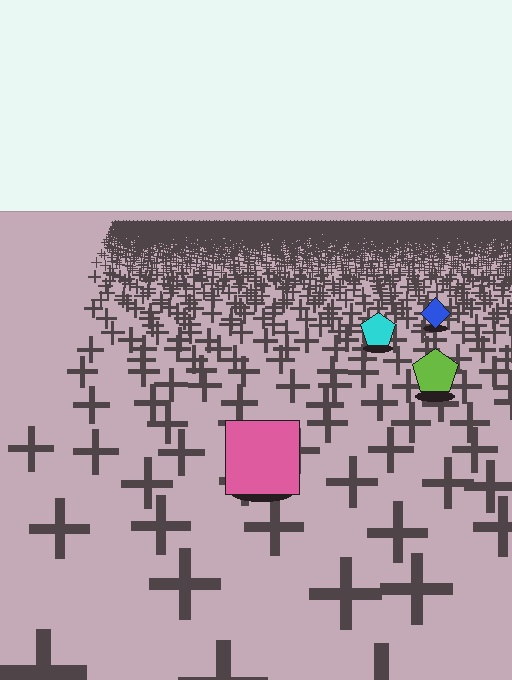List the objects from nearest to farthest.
From nearest to farthest: the pink square, the lime pentagon, the cyan pentagon, the blue diamond.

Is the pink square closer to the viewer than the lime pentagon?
Yes. The pink square is closer — you can tell from the texture gradient: the ground texture is coarser near it.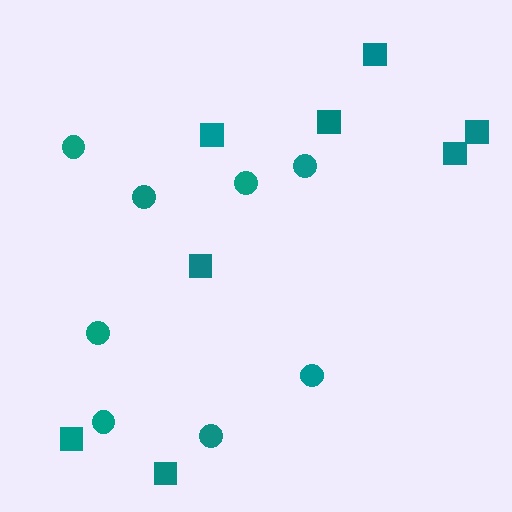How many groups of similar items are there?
There are 2 groups: one group of squares (8) and one group of circles (8).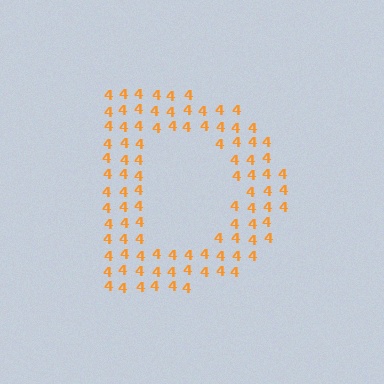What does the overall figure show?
The overall figure shows the letter D.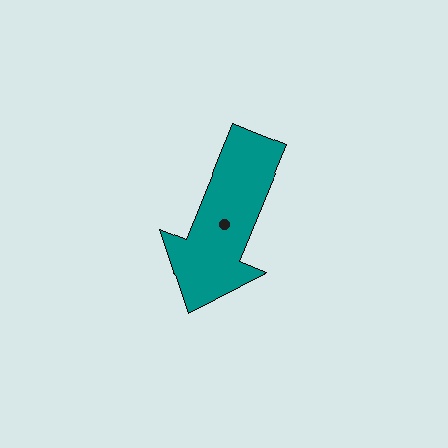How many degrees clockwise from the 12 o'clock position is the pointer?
Approximately 202 degrees.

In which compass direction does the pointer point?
South.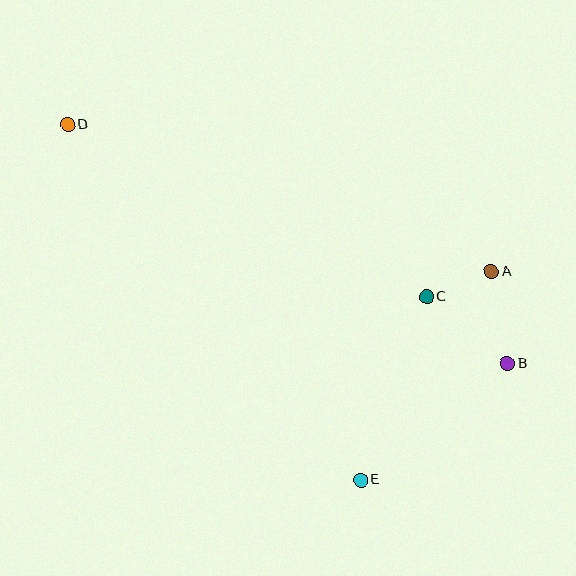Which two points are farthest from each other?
Points B and D are farthest from each other.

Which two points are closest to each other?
Points A and C are closest to each other.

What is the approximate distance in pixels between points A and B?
The distance between A and B is approximately 94 pixels.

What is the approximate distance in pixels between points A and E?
The distance between A and E is approximately 246 pixels.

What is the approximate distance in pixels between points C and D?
The distance between C and D is approximately 398 pixels.